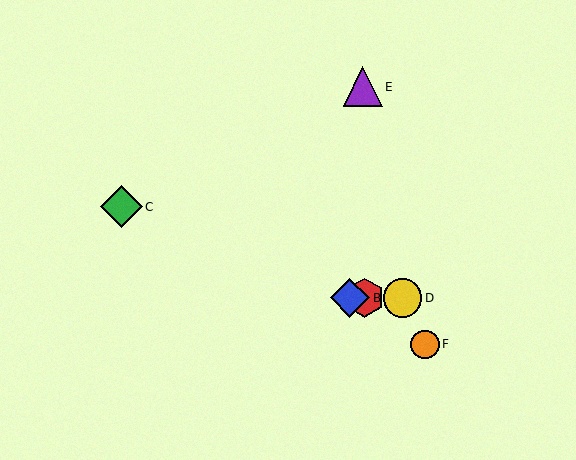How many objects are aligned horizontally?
3 objects (A, B, D) are aligned horizontally.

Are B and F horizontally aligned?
No, B is at y≈298 and F is at y≈344.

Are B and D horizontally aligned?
Yes, both are at y≈298.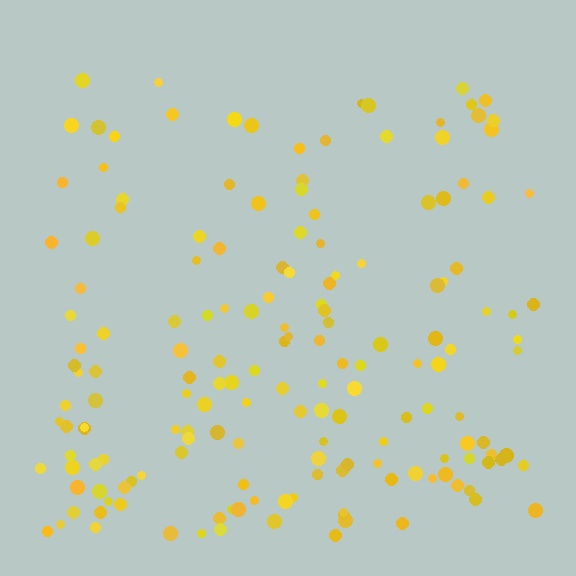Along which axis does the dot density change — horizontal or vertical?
Vertical.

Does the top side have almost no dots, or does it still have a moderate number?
Still a moderate number, just noticeably fewer than the bottom.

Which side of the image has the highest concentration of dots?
The bottom.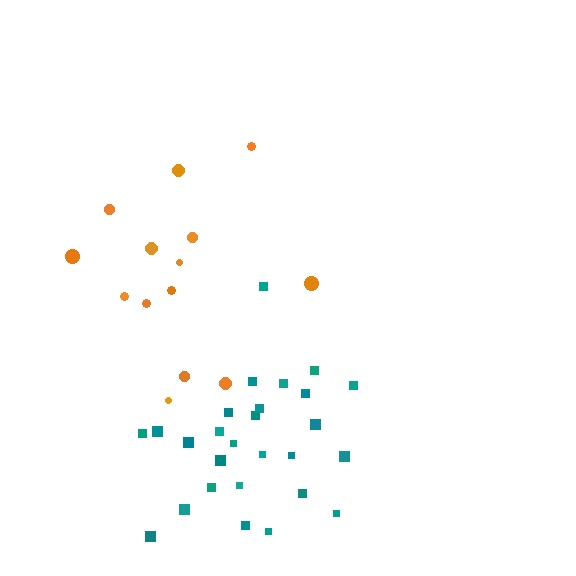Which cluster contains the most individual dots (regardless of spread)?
Teal (27).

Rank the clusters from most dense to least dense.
teal, orange.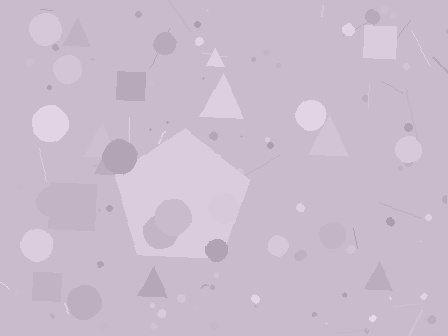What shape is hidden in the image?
A pentagon is hidden in the image.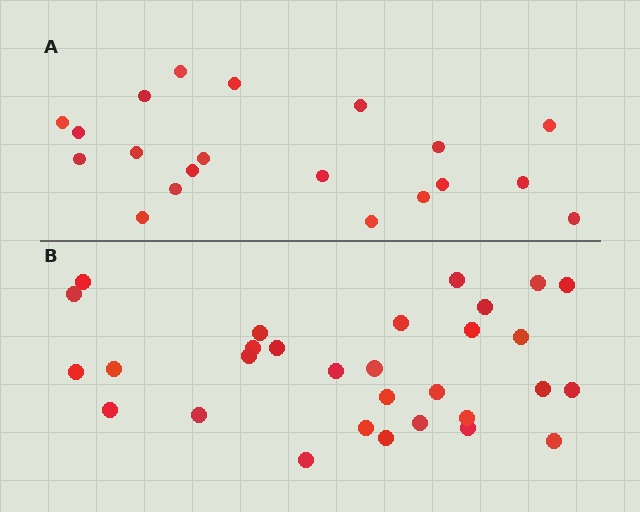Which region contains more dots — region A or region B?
Region B (the bottom region) has more dots.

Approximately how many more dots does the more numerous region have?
Region B has roughly 10 or so more dots than region A.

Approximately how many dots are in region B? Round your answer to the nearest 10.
About 30 dots.